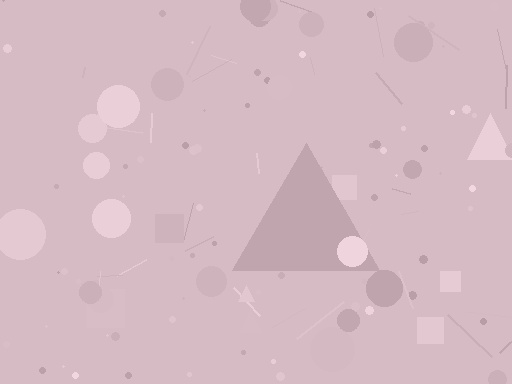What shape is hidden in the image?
A triangle is hidden in the image.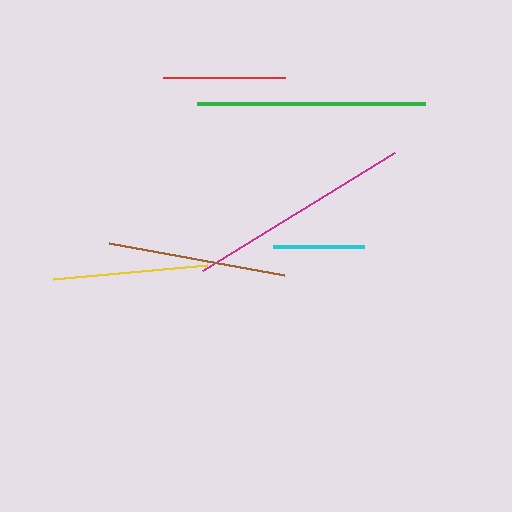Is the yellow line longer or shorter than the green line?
The green line is longer than the yellow line.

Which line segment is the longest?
The green line is the longest at approximately 228 pixels.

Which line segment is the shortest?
The cyan line is the shortest at approximately 91 pixels.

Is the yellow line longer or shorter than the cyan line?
The yellow line is longer than the cyan line.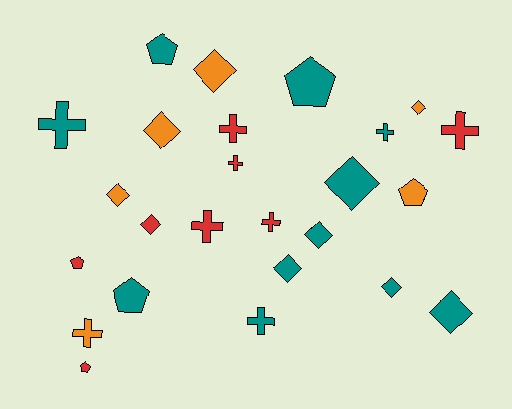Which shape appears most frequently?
Diamond, with 10 objects.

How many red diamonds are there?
There is 1 red diamond.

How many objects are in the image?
There are 25 objects.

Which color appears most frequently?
Teal, with 11 objects.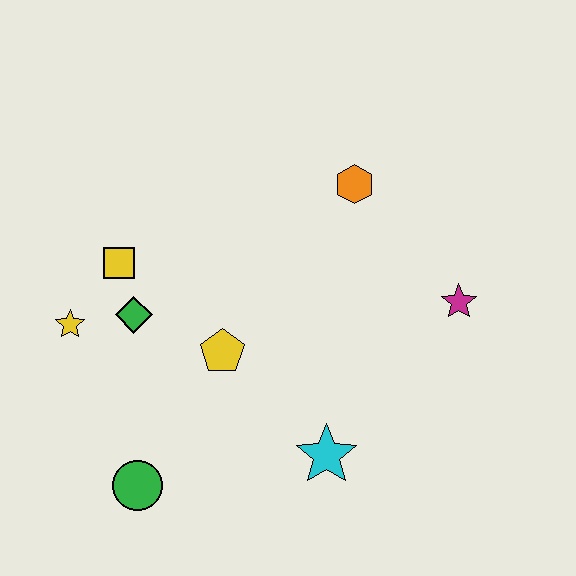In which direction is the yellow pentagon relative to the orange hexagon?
The yellow pentagon is below the orange hexagon.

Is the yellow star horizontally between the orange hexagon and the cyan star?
No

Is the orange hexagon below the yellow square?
No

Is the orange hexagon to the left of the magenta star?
Yes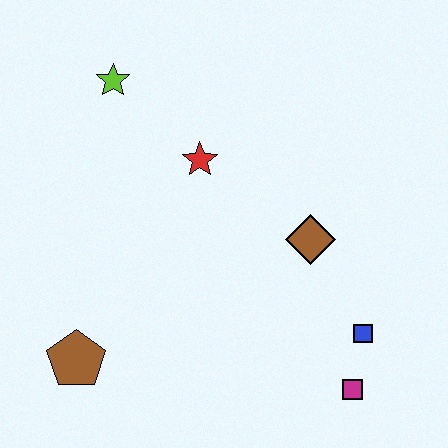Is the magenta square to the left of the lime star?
No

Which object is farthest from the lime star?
The magenta square is farthest from the lime star.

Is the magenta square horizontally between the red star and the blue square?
Yes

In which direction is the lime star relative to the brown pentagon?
The lime star is above the brown pentagon.